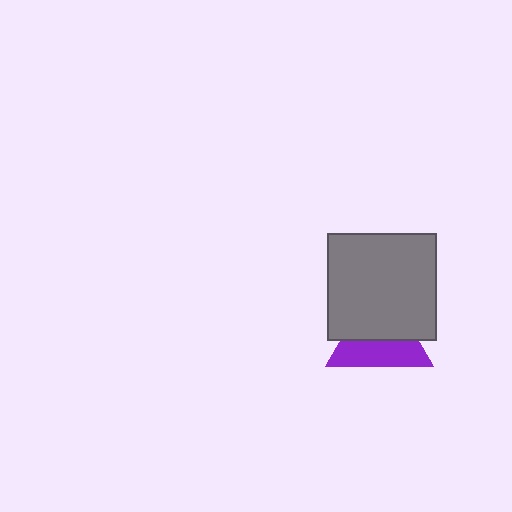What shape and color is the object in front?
The object in front is a gray rectangle.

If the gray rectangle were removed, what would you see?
You would see the complete purple triangle.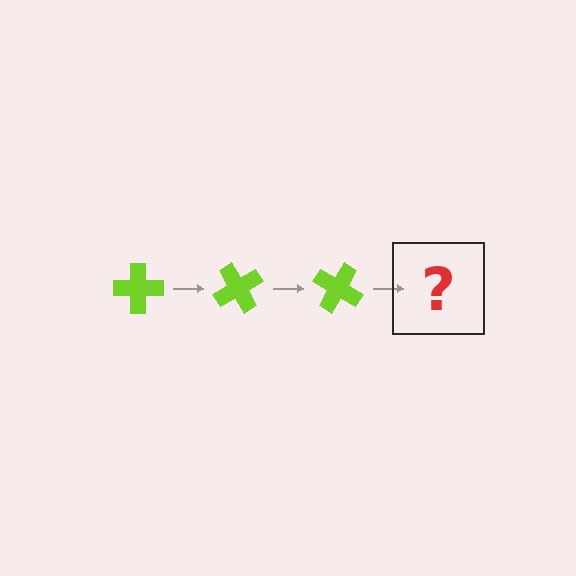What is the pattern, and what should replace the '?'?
The pattern is that the cross rotates 60 degrees each step. The '?' should be a lime cross rotated 180 degrees.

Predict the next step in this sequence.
The next step is a lime cross rotated 180 degrees.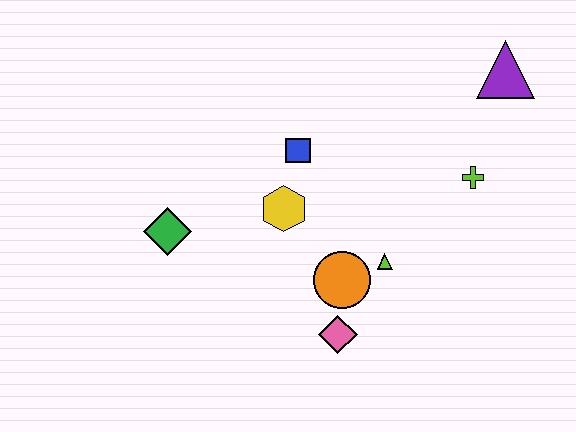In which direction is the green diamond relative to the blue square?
The green diamond is to the left of the blue square.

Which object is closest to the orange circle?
The lime triangle is closest to the orange circle.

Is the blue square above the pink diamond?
Yes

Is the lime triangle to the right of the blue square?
Yes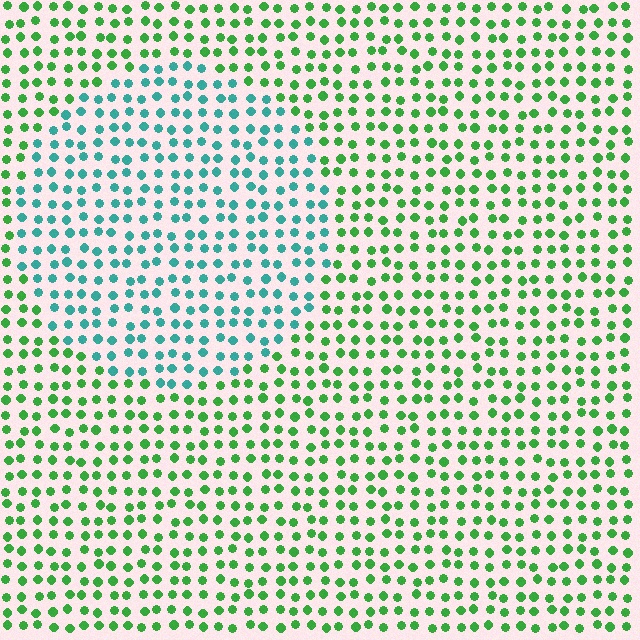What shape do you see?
I see a circle.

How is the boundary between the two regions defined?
The boundary is defined purely by a slight shift in hue (about 50 degrees). Spacing, size, and orientation are identical on both sides.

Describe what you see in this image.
The image is filled with small green elements in a uniform arrangement. A circle-shaped region is visible where the elements are tinted to a slightly different hue, forming a subtle color boundary.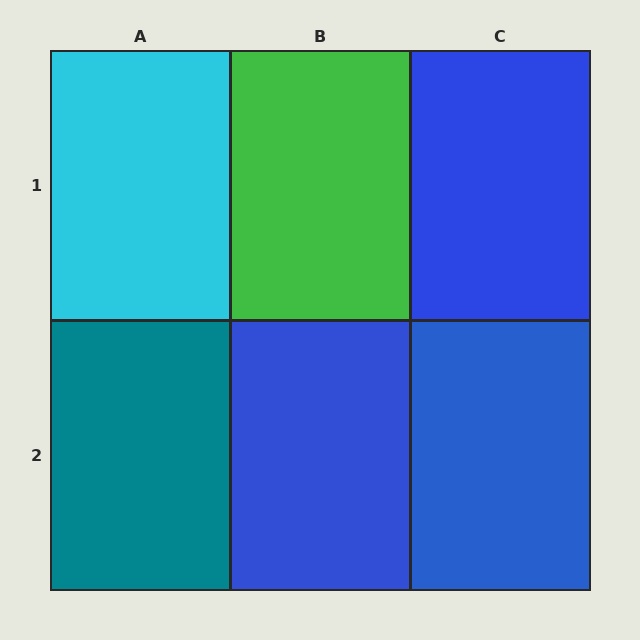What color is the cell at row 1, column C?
Blue.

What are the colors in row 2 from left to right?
Teal, blue, blue.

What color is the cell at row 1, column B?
Green.